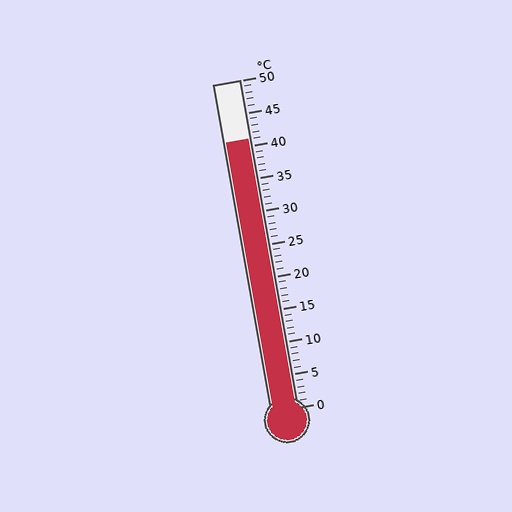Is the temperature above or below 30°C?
The temperature is above 30°C.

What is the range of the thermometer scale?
The thermometer scale ranges from 0°C to 50°C.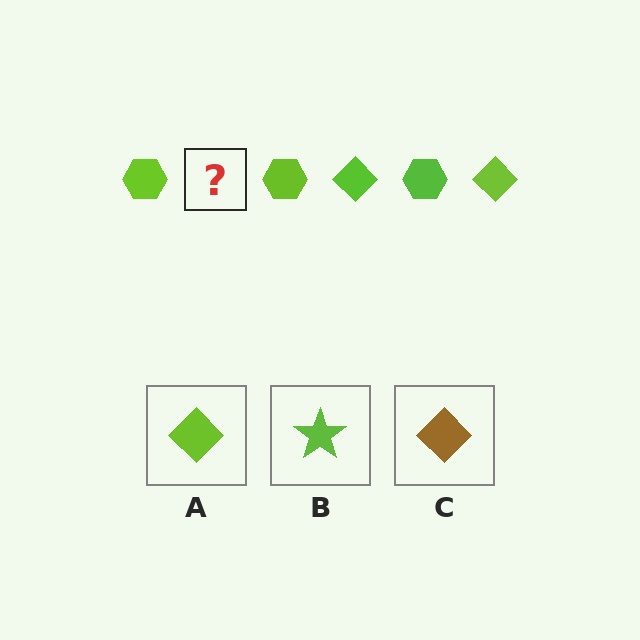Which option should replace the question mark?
Option A.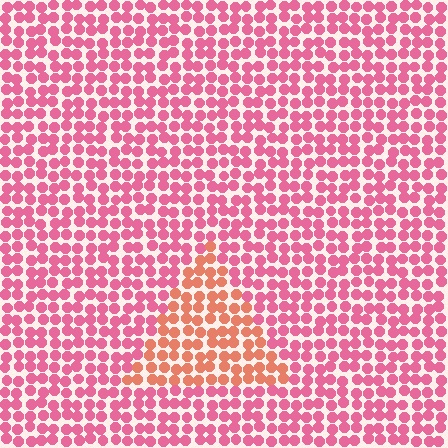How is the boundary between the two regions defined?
The boundary is defined purely by a slight shift in hue (about 34 degrees). Spacing, size, and orientation are identical on both sides.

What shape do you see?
I see a triangle.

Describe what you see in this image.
The image is filled with small pink elements in a uniform arrangement. A triangle-shaped region is visible where the elements are tinted to a slightly different hue, forming a subtle color boundary.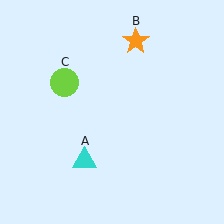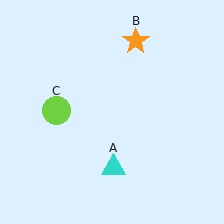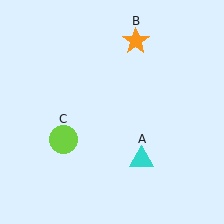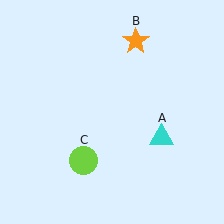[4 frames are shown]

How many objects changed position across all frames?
2 objects changed position: cyan triangle (object A), lime circle (object C).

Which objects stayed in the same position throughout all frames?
Orange star (object B) remained stationary.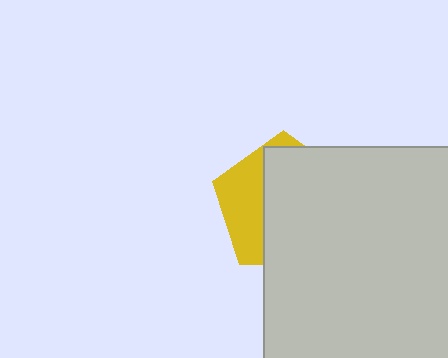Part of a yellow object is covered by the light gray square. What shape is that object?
It is a pentagon.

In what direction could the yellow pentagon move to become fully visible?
The yellow pentagon could move left. That would shift it out from behind the light gray square entirely.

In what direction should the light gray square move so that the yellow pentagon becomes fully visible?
The light gray square should move right. That is the shortest direction to clear the overlap and leave the yellow pentagon fully visible.